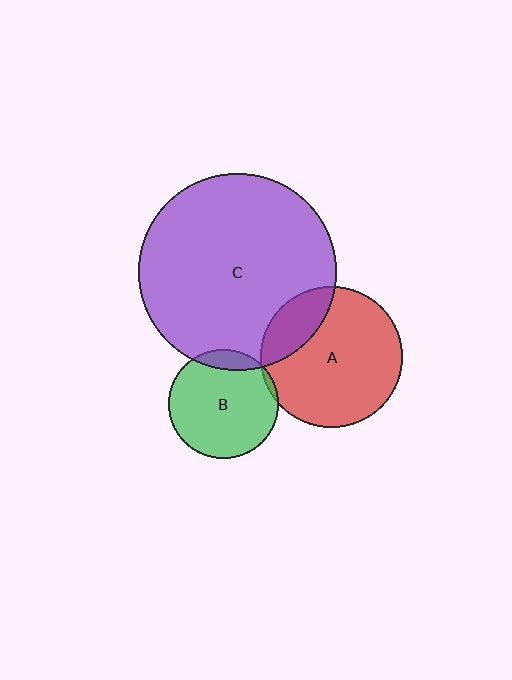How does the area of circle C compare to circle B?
Approximately 3.2 times.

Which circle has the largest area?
Circle C (purple).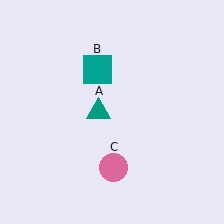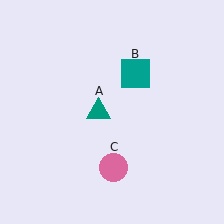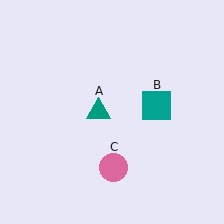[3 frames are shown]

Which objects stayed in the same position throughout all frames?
Teal triangle (object A) and pink circle (object C) remained stationary.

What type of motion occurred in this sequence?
The teal square (object B) rotated clockwise around the center of the scene.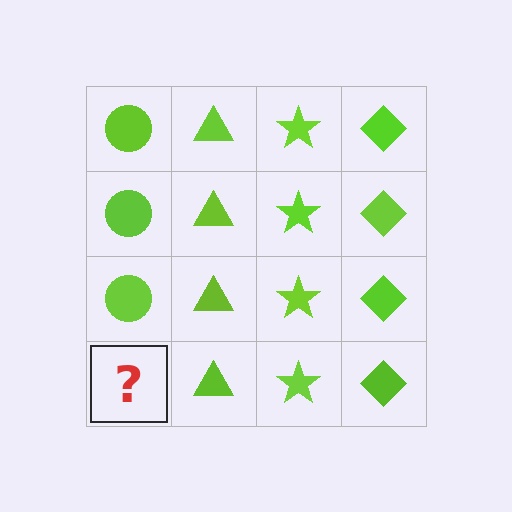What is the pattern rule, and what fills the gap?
The rule is that each column has a consistent shape. The gap should be filled with a lime circle.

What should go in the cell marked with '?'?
The missing cell should contain a lime circle.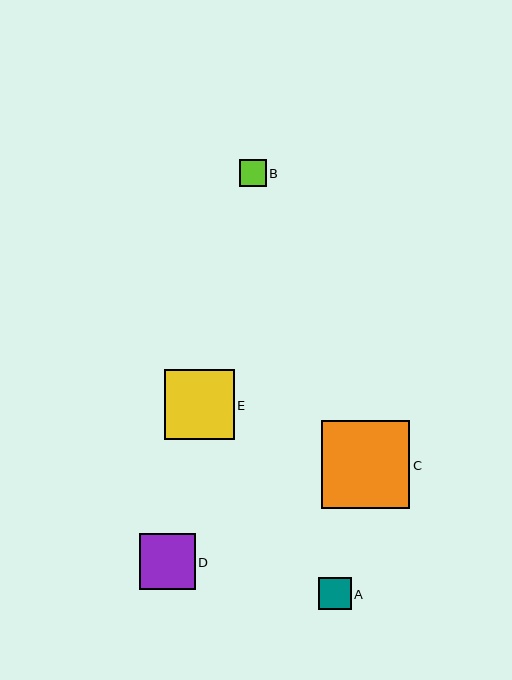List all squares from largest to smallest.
From largest to smallest: C, E, D, A, B.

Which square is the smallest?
Square B is the smallest with a size of approximately 27 pixels.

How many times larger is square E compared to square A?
Square E is approximately 2.1 times the size of square A.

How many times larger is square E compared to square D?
Square E is approximately 1.2 times the size of square D.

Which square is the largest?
Square C is the largest with a size of approximately 88 pixels.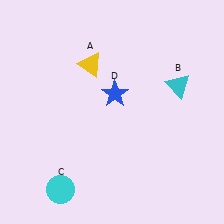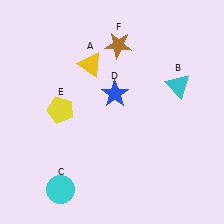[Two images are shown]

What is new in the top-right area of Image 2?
A brown star (F) was added in the top-right area of Image 2.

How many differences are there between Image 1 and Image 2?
There are 2 differences between the two images.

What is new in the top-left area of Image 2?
A yellow pentagon (E) was added in the top-left area of Image 2.